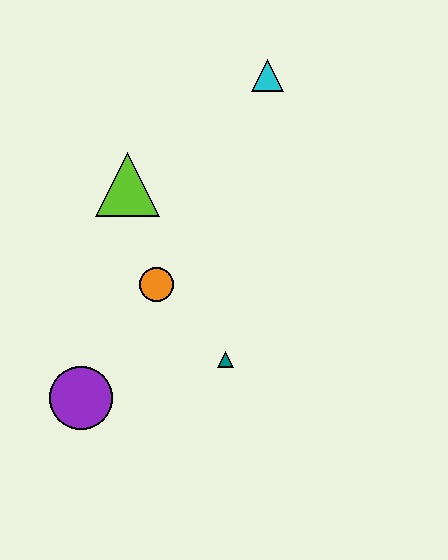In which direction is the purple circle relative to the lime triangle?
The purple circle is below the lime triangle.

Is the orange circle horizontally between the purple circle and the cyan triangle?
Yes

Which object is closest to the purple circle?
The orange circle is closest to the purple circle.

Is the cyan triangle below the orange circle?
No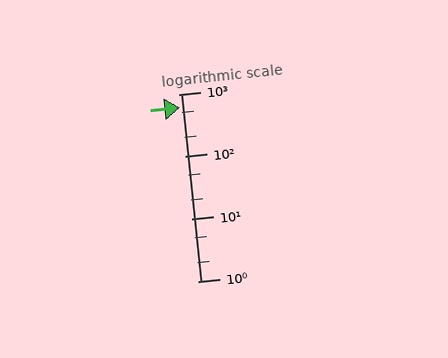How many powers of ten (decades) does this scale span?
The scale spans 3 decades, from 1 to 1000.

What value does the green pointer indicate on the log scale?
The pointer indicates approximately 620.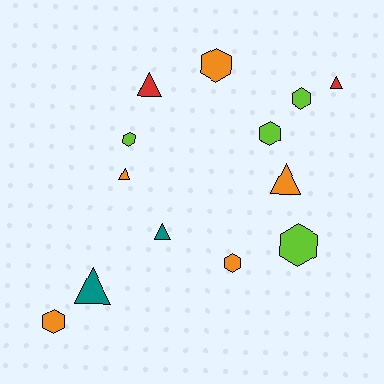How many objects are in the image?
There are 13 objects.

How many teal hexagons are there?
There are no teal hexagons.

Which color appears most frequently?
Orange, with 5 objects.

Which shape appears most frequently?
Hexagon, with 7 objects.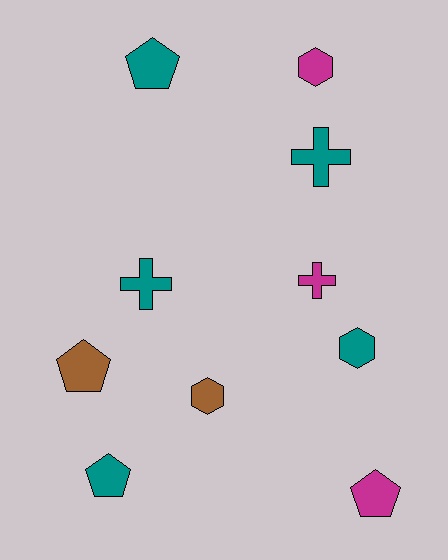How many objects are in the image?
There are 10 objects.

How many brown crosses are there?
There are no brown crosses.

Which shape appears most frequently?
Pentagon, with 4 objects.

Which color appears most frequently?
Teal, with 5 objects.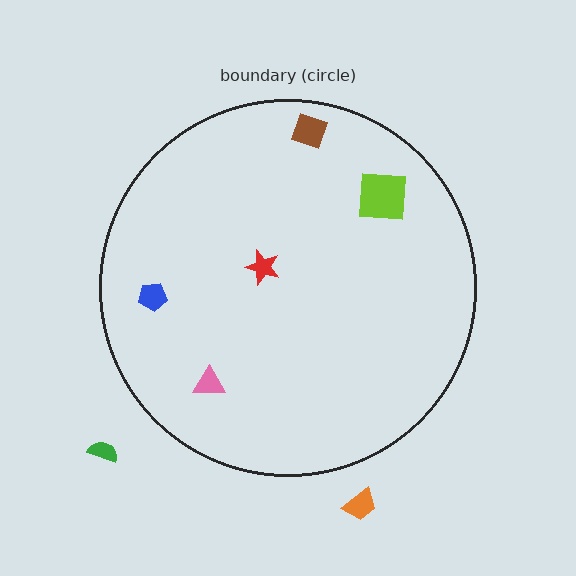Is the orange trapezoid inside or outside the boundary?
Outside.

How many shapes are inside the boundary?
5 inside, 2 outside.